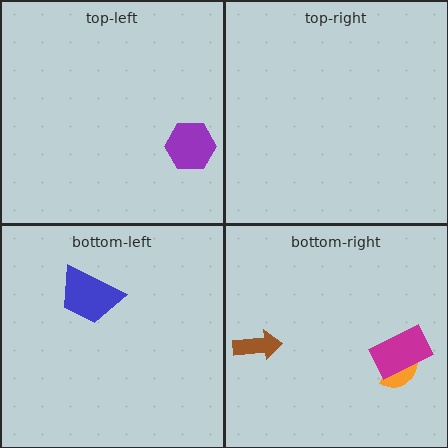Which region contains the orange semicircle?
The bottom-right region.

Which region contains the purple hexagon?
The top-left region.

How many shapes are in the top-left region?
1.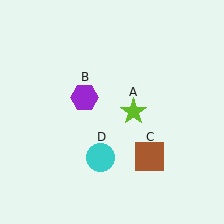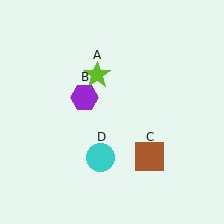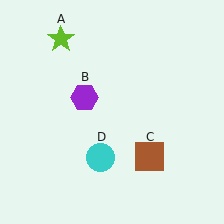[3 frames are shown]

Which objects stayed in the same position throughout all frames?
Purple hexagon (object B) and brown square (object C) and cyan circle (object D) remained stationary.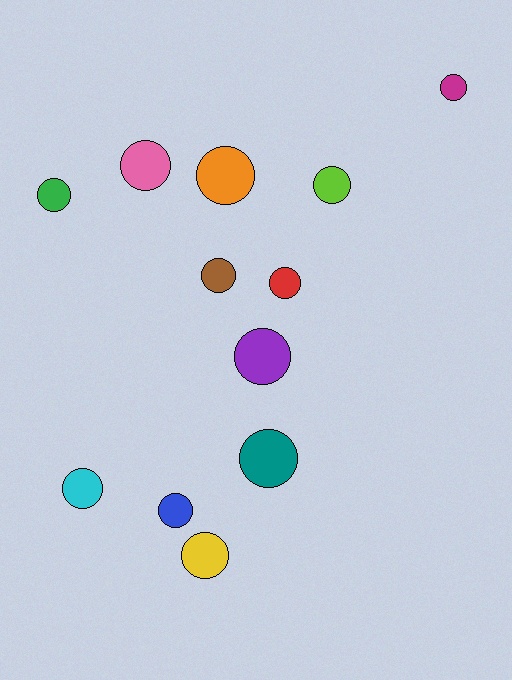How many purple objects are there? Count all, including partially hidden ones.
There is 1 purple object.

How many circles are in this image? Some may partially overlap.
There are 12 circles.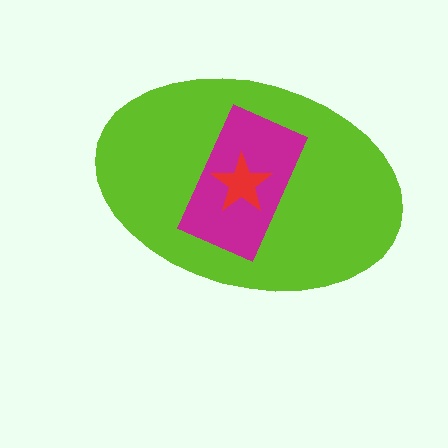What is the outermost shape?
The lime ellipse.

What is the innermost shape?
The red star.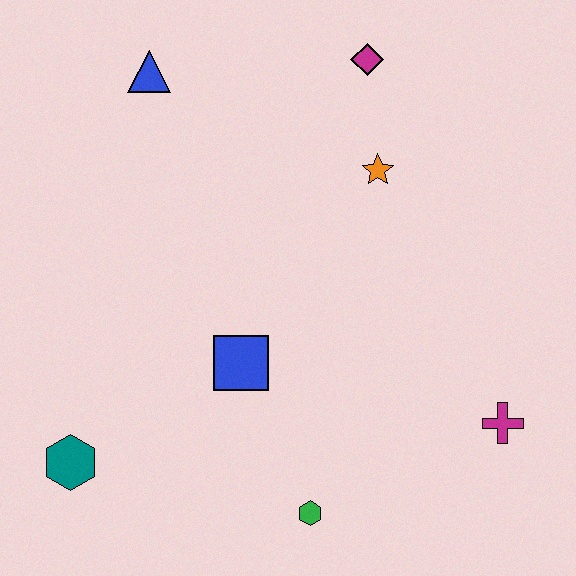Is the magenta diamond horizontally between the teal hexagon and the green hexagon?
No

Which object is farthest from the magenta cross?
The blue triangle is farthest from the magenta cross.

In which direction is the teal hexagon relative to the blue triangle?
The teal hexagon is below the blue triangle.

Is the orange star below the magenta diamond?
Yes